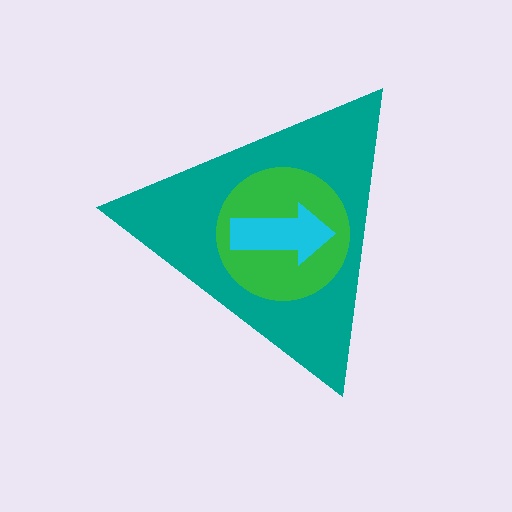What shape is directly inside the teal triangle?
The green circle.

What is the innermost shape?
The cyan arrow.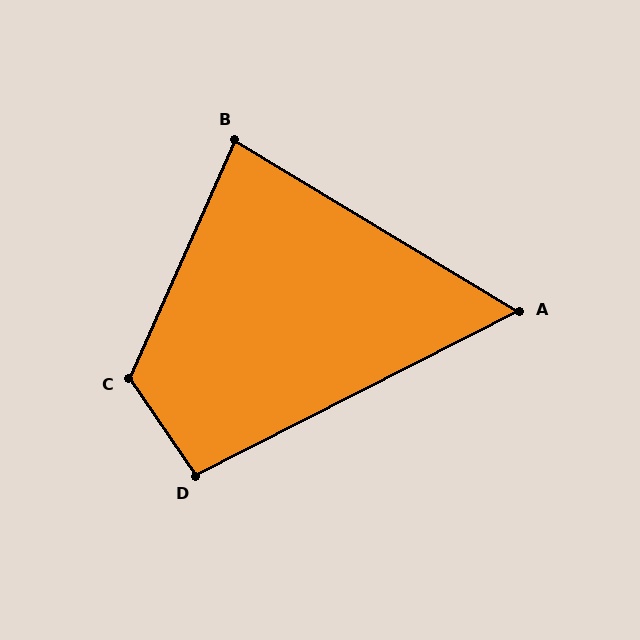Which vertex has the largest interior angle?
C, at approximately 122 degrees.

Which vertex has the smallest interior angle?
A, at approximately 58 degrees.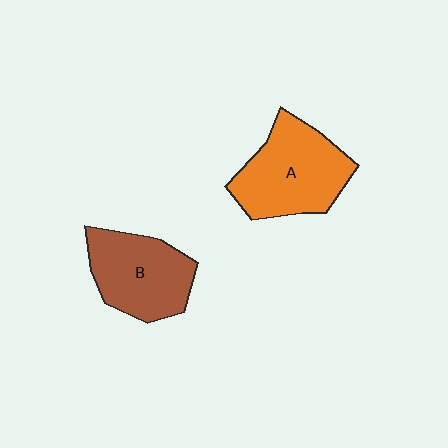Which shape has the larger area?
Shape A (orange).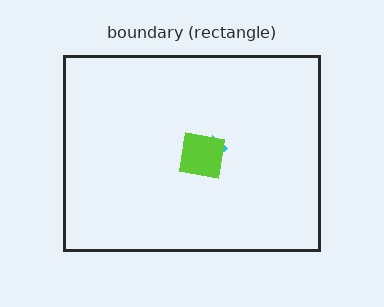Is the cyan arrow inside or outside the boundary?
Inside.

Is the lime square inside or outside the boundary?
Inside.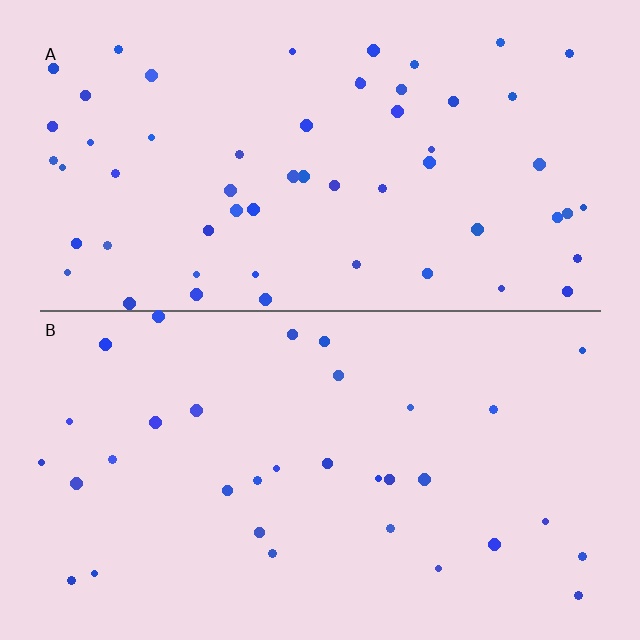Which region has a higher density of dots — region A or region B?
A (the top).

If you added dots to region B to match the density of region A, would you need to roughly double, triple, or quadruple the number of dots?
Approximately double.